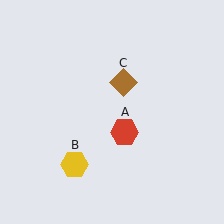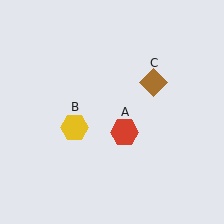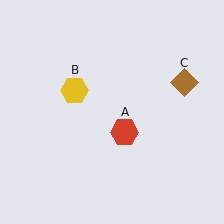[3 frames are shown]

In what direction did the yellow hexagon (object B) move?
The yellow hexagon (object B) moved up.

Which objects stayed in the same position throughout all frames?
Red hexagon (object A) remained stationary.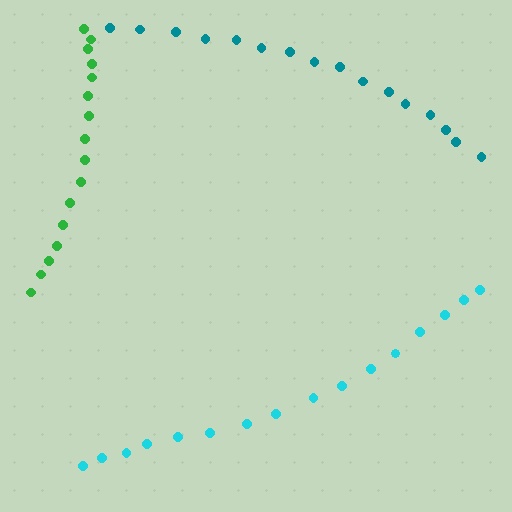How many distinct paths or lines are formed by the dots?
There are 3 distinct paths.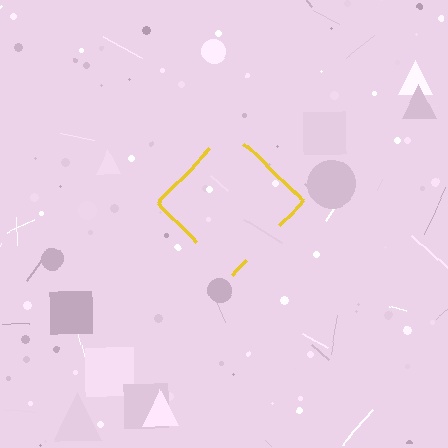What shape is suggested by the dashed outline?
The dashed outline suggests a diamond.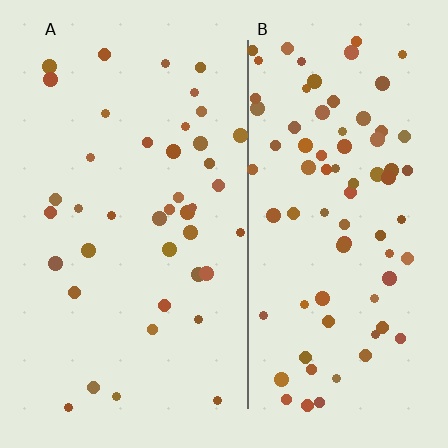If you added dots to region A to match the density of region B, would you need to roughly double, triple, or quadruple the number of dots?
Approximately double.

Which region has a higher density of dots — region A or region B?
B (the right).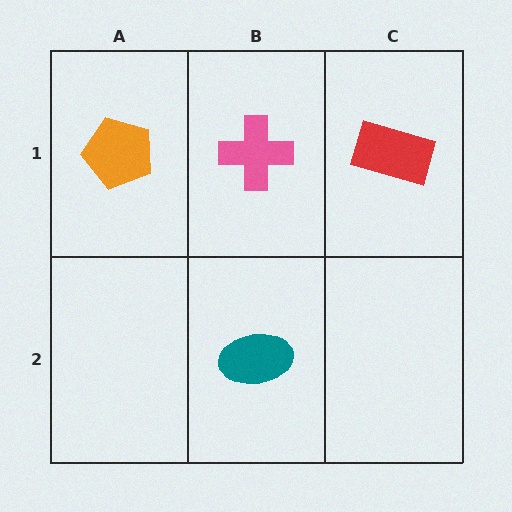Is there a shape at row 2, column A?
No, that cell is empty.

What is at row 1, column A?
An orange pentagon.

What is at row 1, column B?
A pink cross.